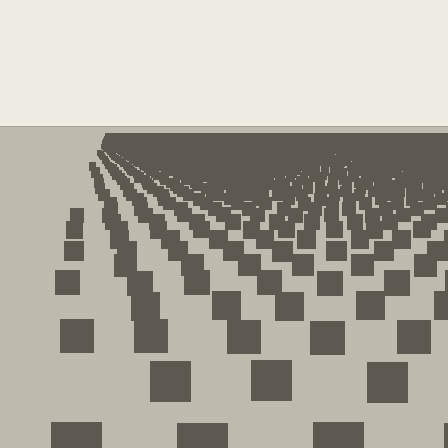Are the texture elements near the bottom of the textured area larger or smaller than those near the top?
Larger. Near the bottom, elements are closer to the viewer and appear at a bigger on-screen size.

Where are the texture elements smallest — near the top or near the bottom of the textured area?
Near the top.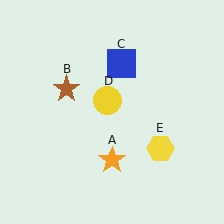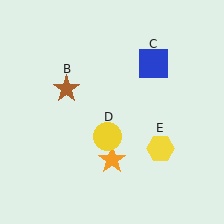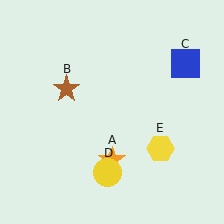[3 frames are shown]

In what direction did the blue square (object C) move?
The blue square (object C) moved right.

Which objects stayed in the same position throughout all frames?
Orange star (object A) and brown star (object B) and yellow hexagon (object E) remained stationary.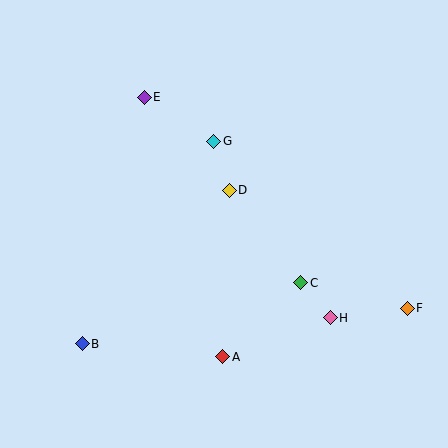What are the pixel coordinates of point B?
Point B is at (82, 344).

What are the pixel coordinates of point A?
Point A is at (223, 357).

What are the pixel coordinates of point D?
Point D is at (229, 190).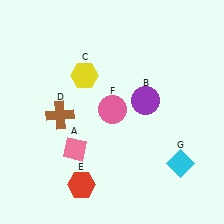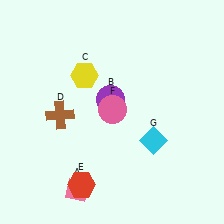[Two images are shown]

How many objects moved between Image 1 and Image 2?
3 objects moved between the two images.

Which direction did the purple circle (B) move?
The purple circle (B) moved left.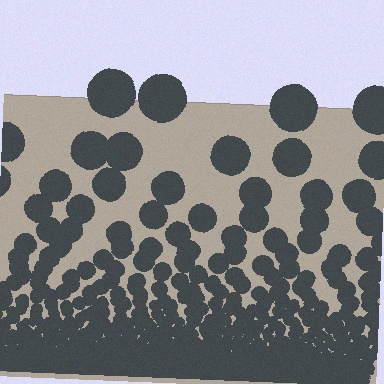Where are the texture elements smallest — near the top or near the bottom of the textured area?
Near the bottom.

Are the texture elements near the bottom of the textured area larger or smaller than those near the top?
Smaller. The gradient is inverted — elements near the bottom are smaller and denser.